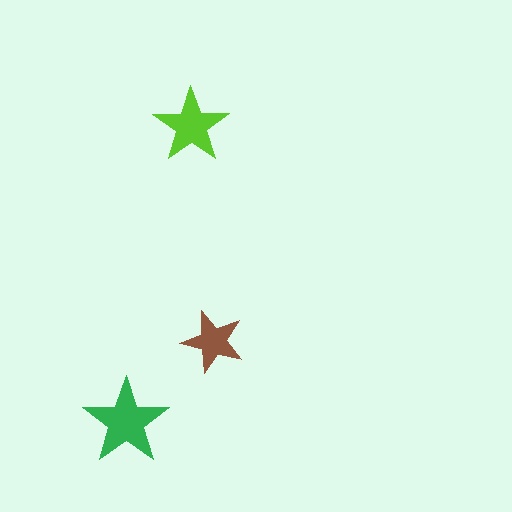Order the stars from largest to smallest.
the green one, the lime one, the brown one.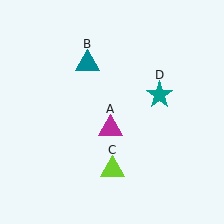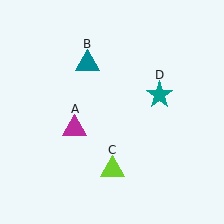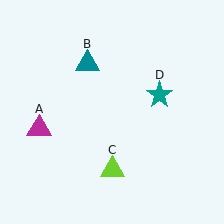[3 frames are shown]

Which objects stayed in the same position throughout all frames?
Teal triangle (object B) and lime triangle (object C) and teal star (object D) remained stationary.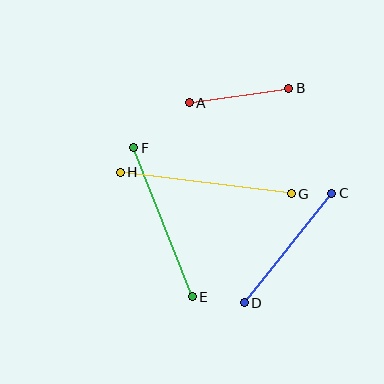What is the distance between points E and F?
The distance is approximately 160 pixels.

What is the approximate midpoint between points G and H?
The midpoint is at approximately (206, 183) pixels.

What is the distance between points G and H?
The distance is approximately 172 pixels.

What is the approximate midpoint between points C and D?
The midpoint is at approximately (288, 248) pixels.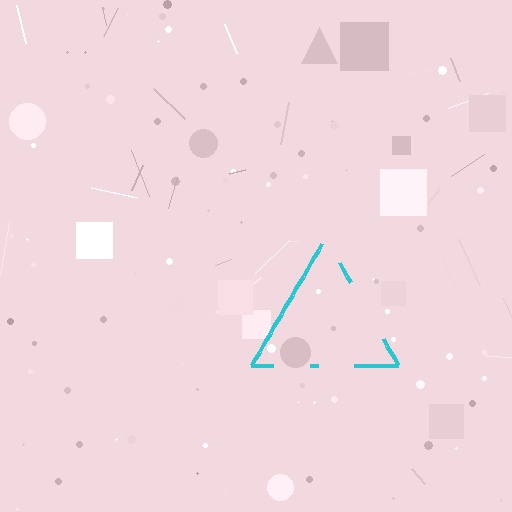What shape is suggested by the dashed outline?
The dashed outline suggests a triangle.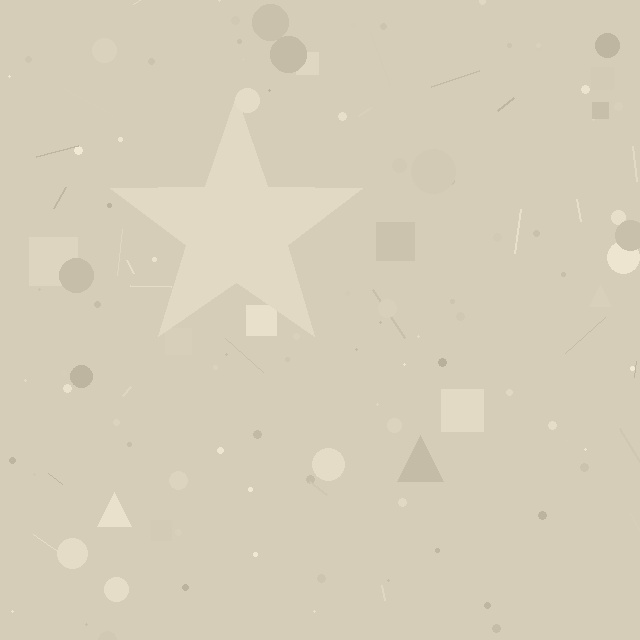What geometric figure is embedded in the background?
A star is embedded in the background.